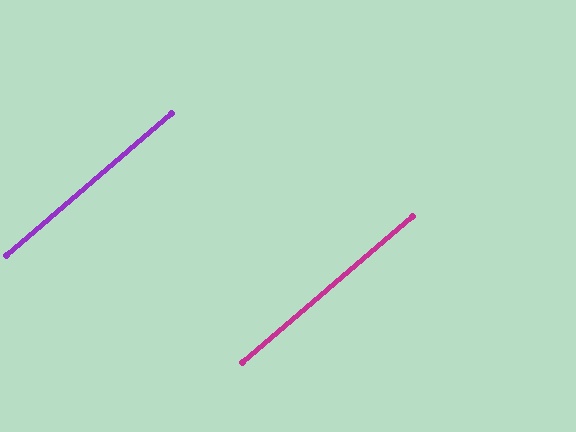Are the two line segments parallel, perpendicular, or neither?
Parallel — their directions differ by only 0.2°.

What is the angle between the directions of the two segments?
Approximately 0 degrees.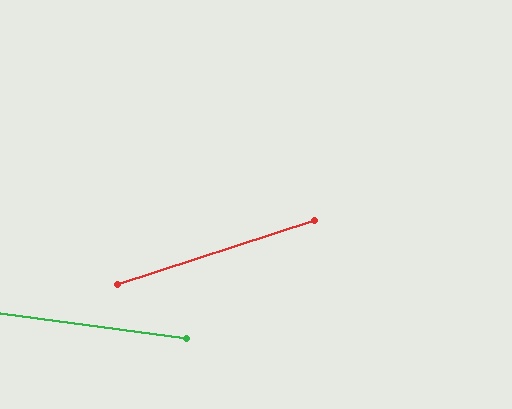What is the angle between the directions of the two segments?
Approximately 25 degrees.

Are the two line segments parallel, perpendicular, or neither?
Neither parallel nor perpendicular — they differ by about 25°.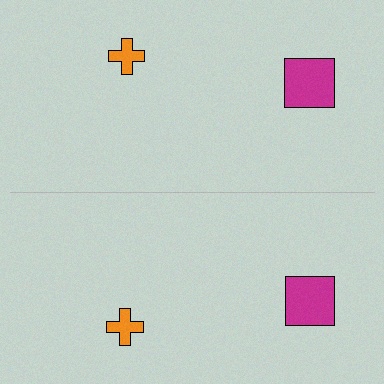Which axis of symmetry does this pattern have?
The pattern has a horizontal axis of symmetry running through the center of the image.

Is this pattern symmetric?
Yes, this pattern has bilateral (reflection) symmetry.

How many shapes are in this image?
There are 4 shapes in this image.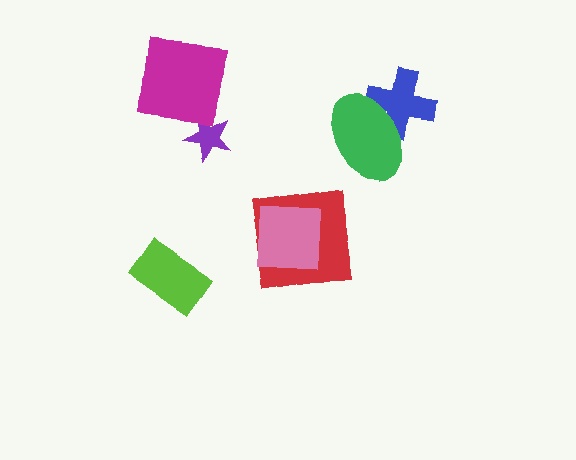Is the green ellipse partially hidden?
No, no other shape covers it.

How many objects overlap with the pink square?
1 object overlaps with the pink square.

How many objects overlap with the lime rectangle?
0 objects overlap with the lime rectangle.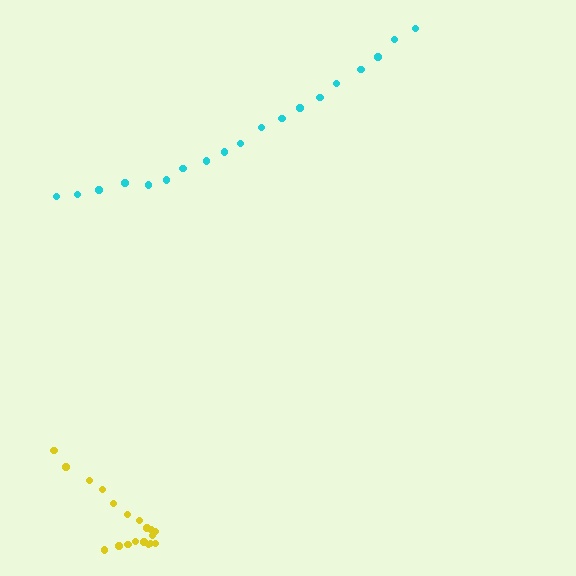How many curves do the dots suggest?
There are 2 distinct paths.